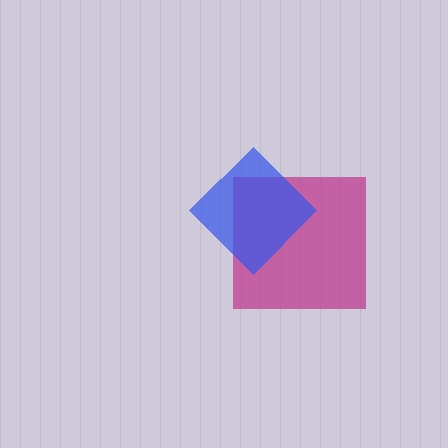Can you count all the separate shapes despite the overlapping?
Yes, there are 2 separate shapes.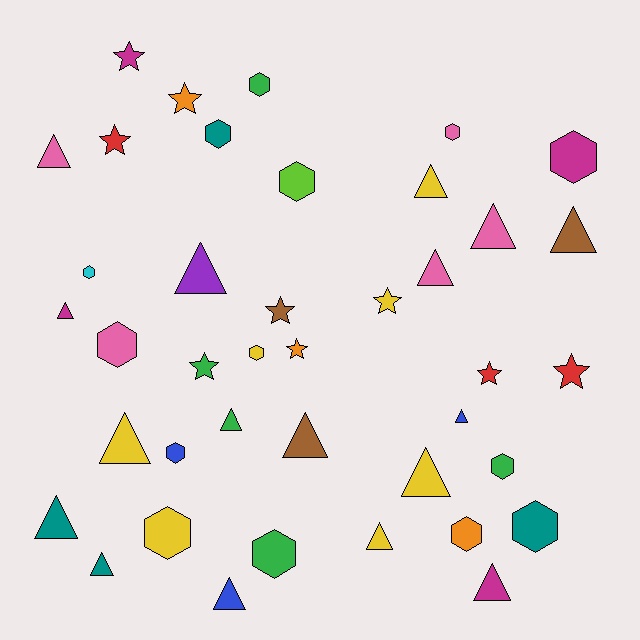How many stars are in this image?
There are 9 stars.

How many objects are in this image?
There are 40 objects.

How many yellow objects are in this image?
There are 7 yellow objects.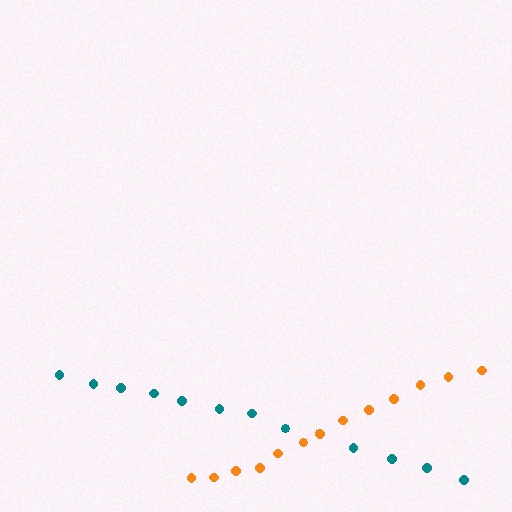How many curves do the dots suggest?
There are 2 distinct paths.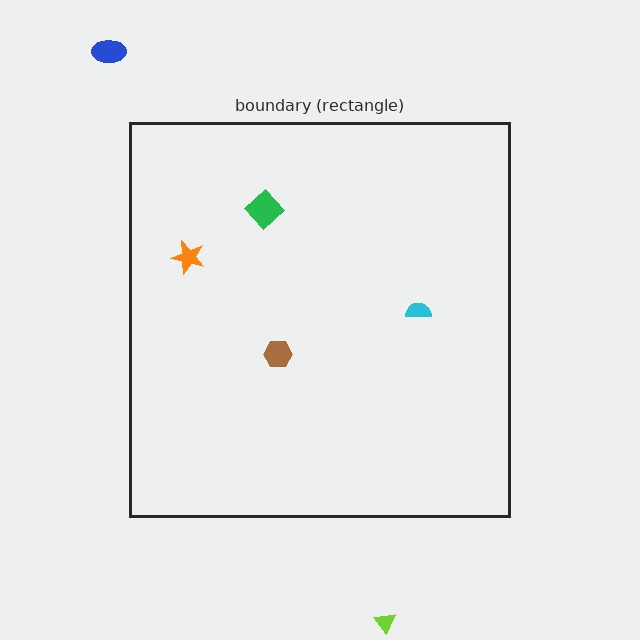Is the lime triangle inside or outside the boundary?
Outside.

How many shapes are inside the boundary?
4 inside, 2 outside.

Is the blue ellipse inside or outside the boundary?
Outside.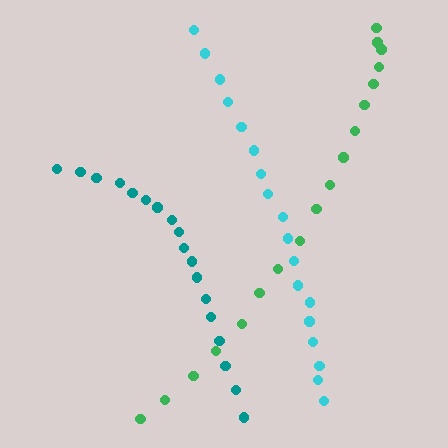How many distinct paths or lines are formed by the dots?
There are 3 distinct paths.